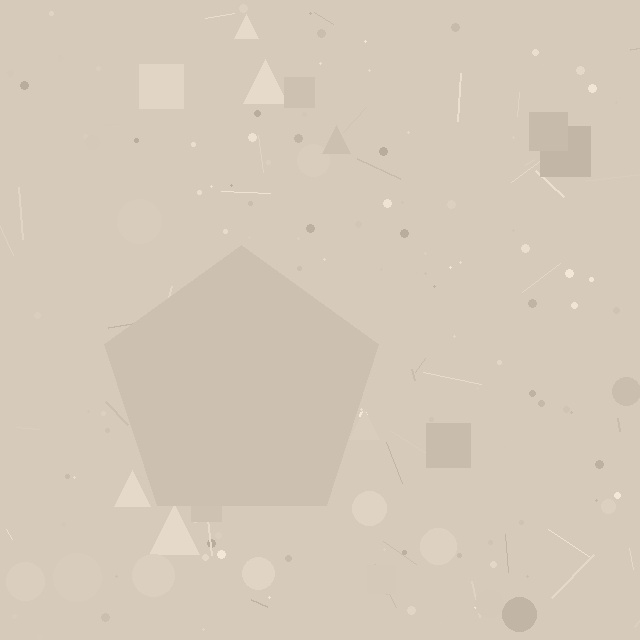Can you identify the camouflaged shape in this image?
The camouflaged shape is a pentagon.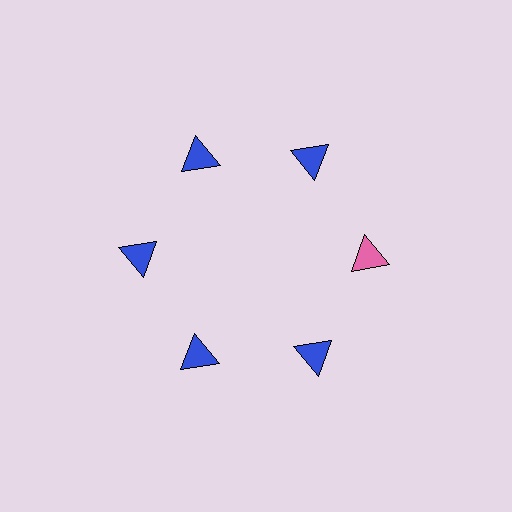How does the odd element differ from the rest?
It has a different color: pink instead of blue.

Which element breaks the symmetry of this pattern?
The pink triangle at roughly the 3 o'clock position breaks the symmetry. All other shapes are blue triangles.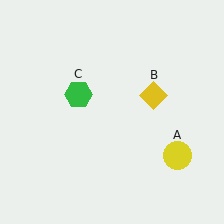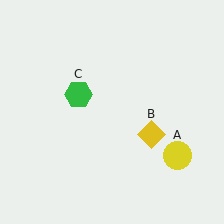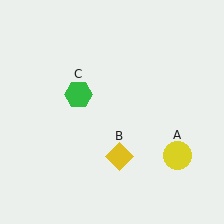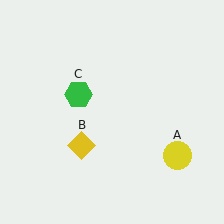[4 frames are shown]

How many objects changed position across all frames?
1 object changed position: yellow diamond (object B).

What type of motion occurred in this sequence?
The yellow diamond (object B) rotated clockwise around the center of the scene.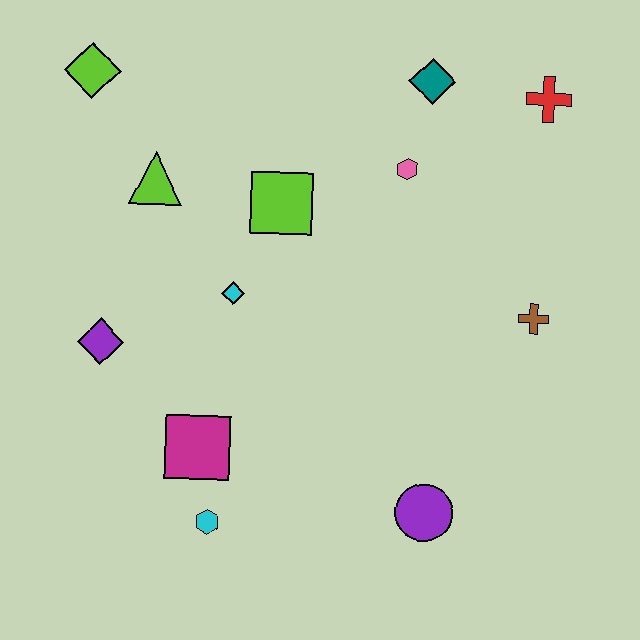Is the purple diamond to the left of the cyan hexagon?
Yes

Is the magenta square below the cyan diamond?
Yes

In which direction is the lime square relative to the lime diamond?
The lime square is to the right of the lime diamond.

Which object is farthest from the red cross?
The cyan hexagon is farthest from the red cross.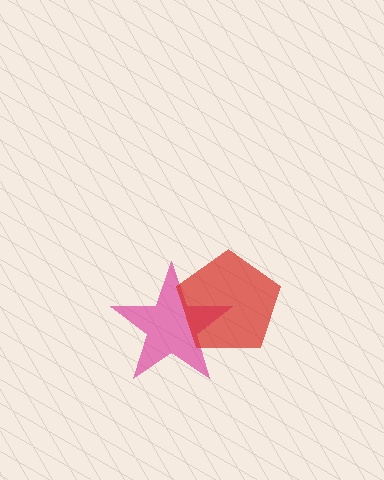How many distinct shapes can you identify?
There are 2 distinct shapes: a magenta star, a red pentagon.